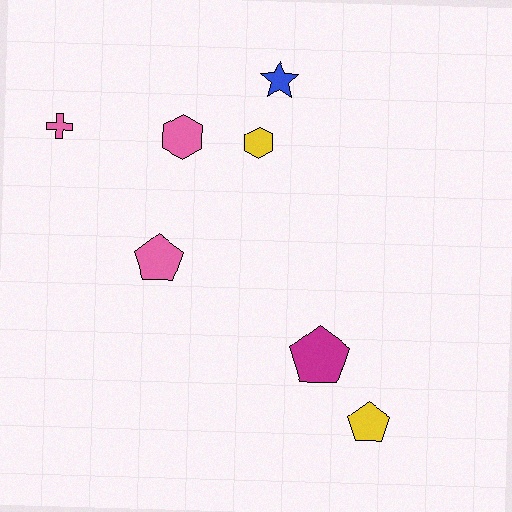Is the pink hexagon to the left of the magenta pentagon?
Yes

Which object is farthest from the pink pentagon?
The yellow pentagon is farthest from the pink pentagon.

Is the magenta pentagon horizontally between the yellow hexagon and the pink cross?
No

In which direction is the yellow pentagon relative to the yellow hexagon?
The yellow pentagon is below the yellow hexagon.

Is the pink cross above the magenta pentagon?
Yes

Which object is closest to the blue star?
The yellow hexagon is closest to the blue star.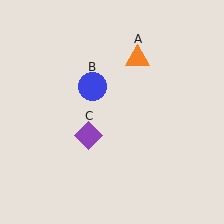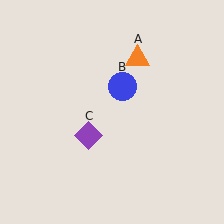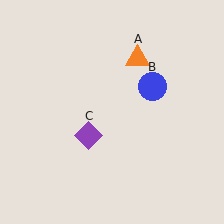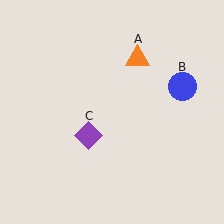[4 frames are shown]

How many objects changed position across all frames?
1 object changed position: blue circle (object B).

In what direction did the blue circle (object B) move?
The blue circle (object B) moved right.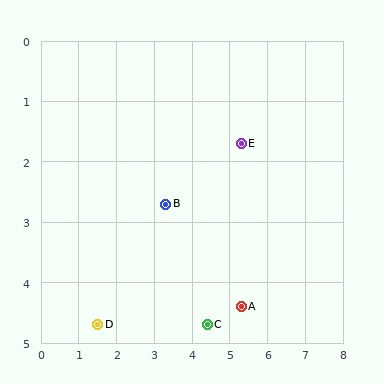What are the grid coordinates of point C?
Point C is at approximately (4.4, 4.7).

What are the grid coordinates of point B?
Point B is at approximately (3.3, 2.7).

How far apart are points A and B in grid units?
Points A and B are about 2.6 grid units apart.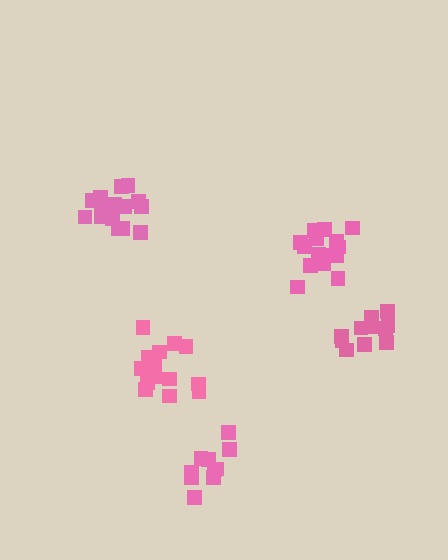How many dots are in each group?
Group 1: 11 dots, Group 2: 11 dots, Group 3: 16 dots, Group 4: 15 dots, Group 5: 16 dots (69 total).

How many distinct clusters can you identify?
There are 5 distinct clusters.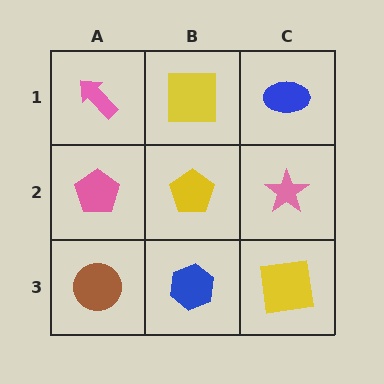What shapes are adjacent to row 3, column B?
A yellow pentagon (row 2, column B), a brown circle (row 3, column A), a yellow square (row 3, column C).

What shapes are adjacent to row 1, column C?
A pink star (row 2, column C), a yellow square (row 1, column B).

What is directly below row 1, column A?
A pink pentagon.